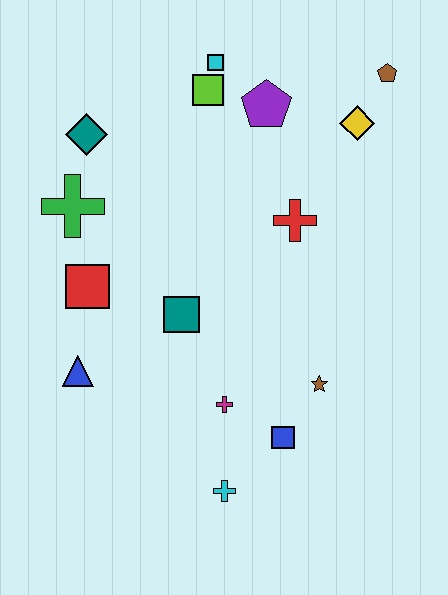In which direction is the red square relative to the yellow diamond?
The red square is to the left of the yellow diamond.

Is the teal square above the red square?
No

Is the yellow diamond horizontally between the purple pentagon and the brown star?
No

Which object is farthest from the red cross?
The cyan cross is farthest from the red cross.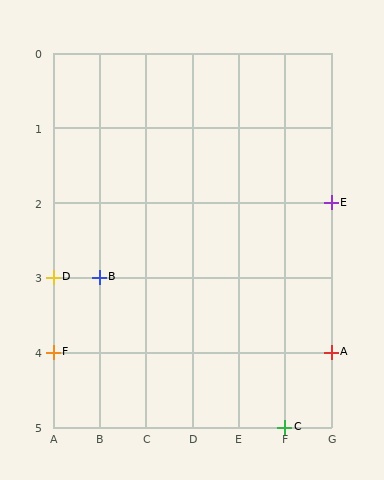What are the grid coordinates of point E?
Point E is at grid coordinates (G, 2).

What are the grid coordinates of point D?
Point D is at grid coordinates (A, 3).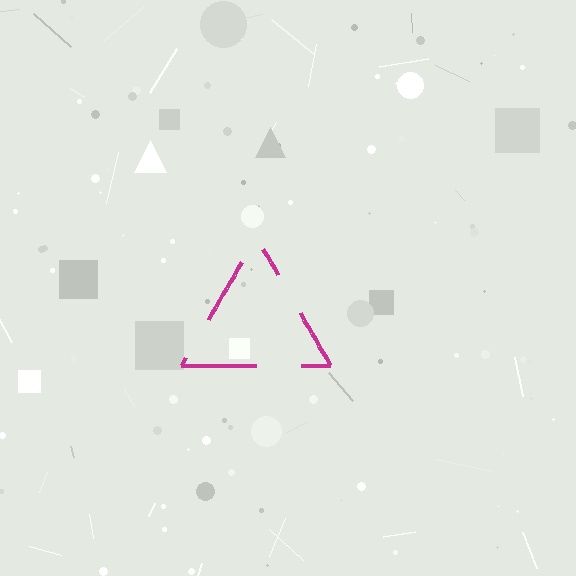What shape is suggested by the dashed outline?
The dashed outline suggests a triangle.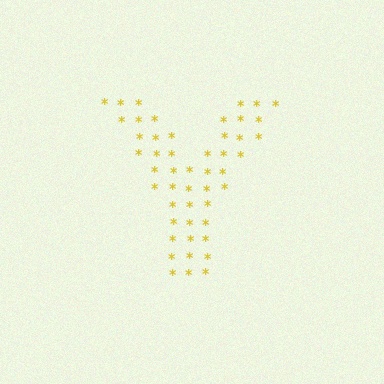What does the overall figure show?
The overall figure shows the letter Y.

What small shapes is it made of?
It is made of small asterisks.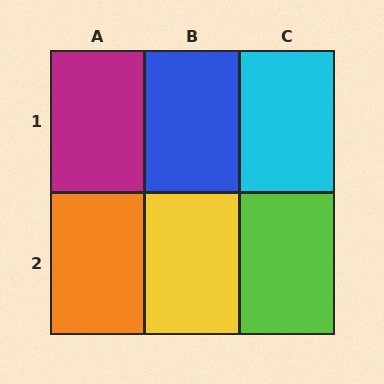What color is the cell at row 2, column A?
Orange.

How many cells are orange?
1 cell is orange.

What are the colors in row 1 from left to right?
Magenta, blue, cyan.